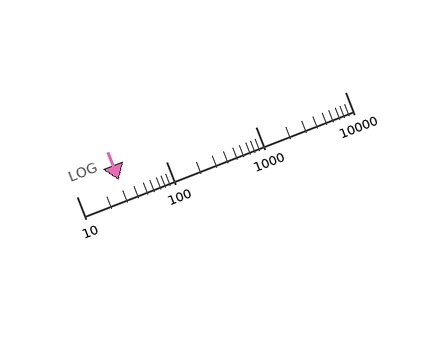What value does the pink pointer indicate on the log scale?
The pointer indicates approximately 30.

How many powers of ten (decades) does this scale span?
The scale spans 3 decades, from 10 to 10000.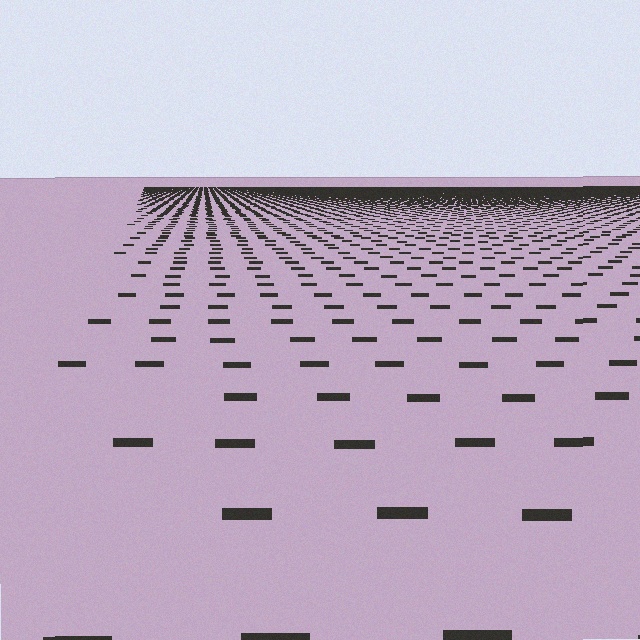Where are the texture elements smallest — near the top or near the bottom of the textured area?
Near the top.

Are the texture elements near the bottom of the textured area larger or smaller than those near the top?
Larger. Near the bottom, elements are closer to the viewer and appear at a bigger on-screen size.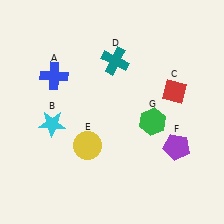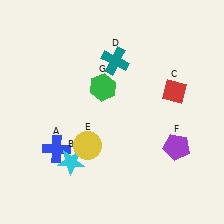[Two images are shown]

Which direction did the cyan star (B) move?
The cyan star (B) moved down.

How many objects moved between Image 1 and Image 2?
3 objects moved between the two images.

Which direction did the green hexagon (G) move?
The green hexagon (G) moved left.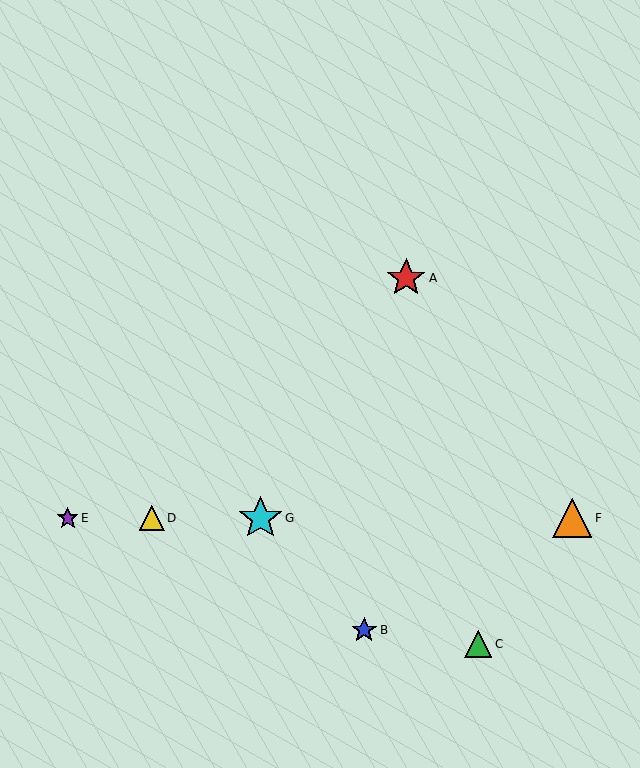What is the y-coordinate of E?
Object E is at y≈518.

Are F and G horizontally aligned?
Yes, both are at y≈518.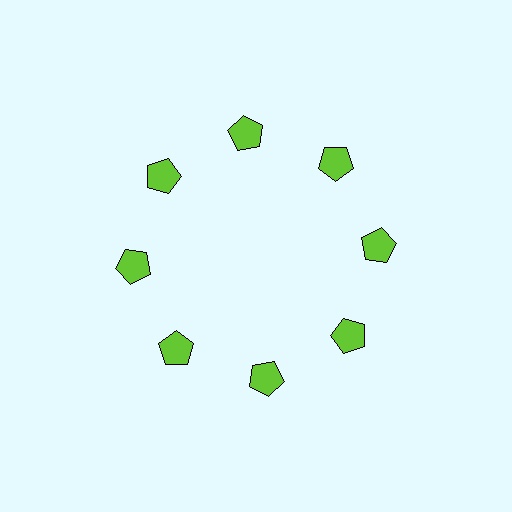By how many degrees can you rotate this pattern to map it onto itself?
The pattern maps onto itself every 45 degrees of rotation.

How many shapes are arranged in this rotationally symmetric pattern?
There are 8 shapes, arranged in 8 groups of 1.